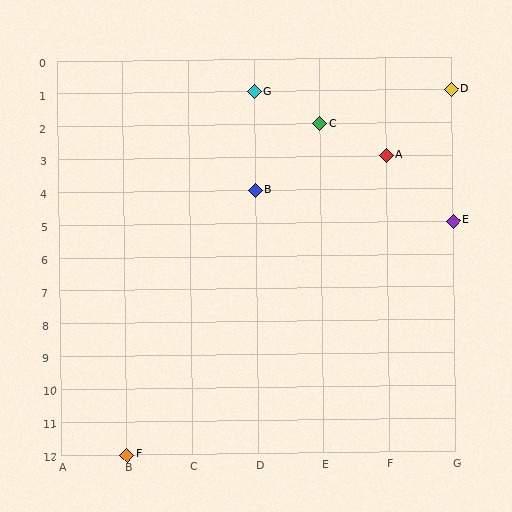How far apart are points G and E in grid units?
Points G and E are 3 columns and 4 rows apart (about 5.0 grid units diagonally).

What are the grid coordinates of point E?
Point E is at grid coordinates (G, 5).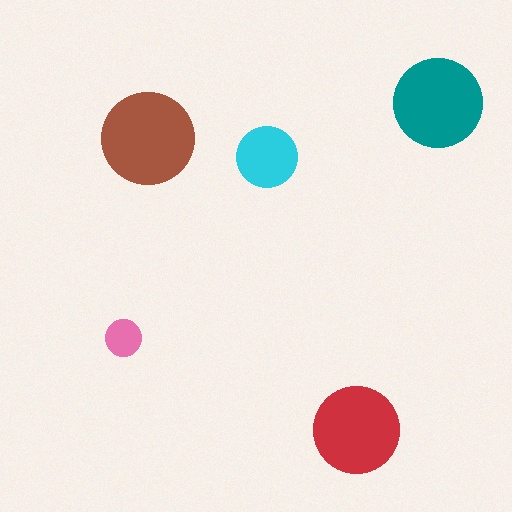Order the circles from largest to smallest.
the brown one, the teal one, the red one, the cyan one, the pink one.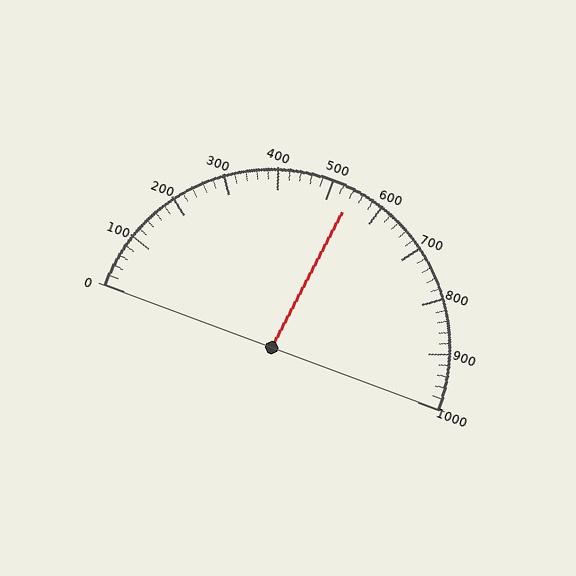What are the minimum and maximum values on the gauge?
The gauge ranges from 0 to 1000.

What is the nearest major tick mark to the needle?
The nearest major tick mark is 500.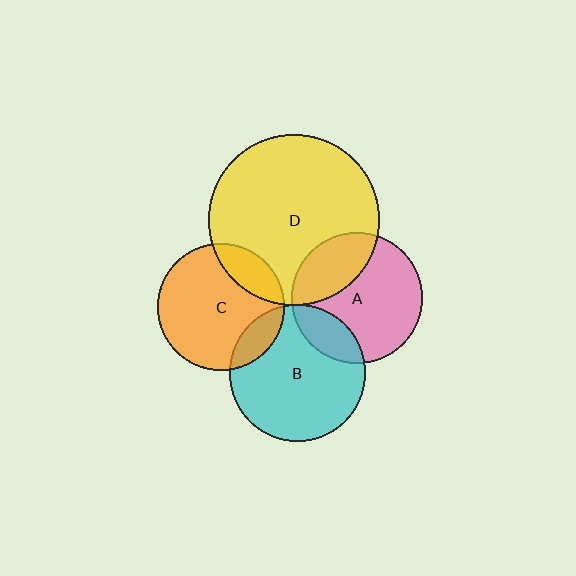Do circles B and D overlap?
Yes.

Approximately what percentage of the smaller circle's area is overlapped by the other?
Approximately 5%.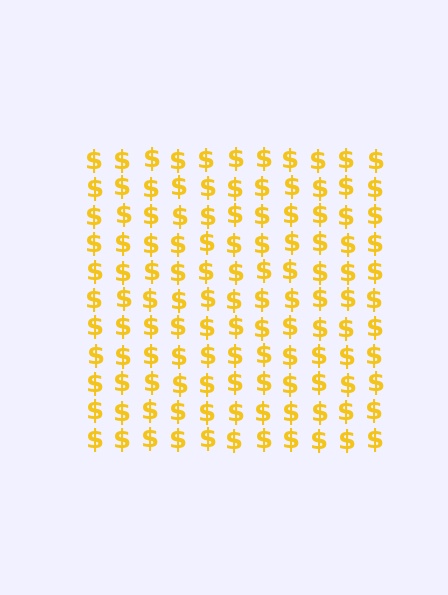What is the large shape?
The large shape is a square.